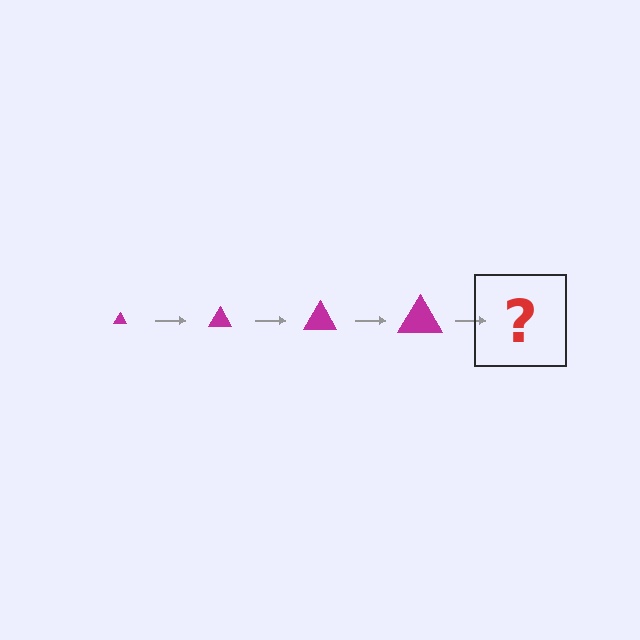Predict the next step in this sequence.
The next step is a magenta triangle, larger than the previous one.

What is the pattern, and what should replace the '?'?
The pattern is that the triangle gets progressively larger each step. The '?' should be a magenta triangle, larger than the previous one.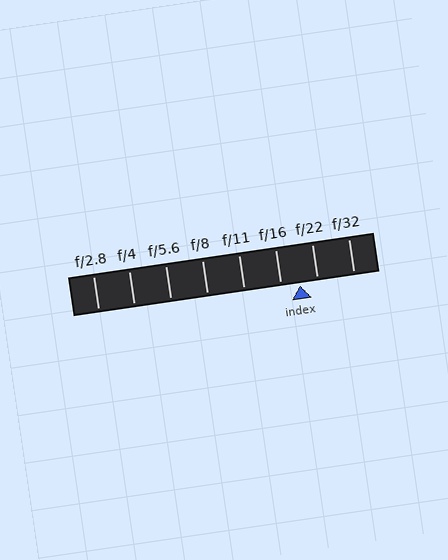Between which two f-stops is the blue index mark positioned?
The index mark is between f/16 and f/22.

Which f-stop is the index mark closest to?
The index mark is closest to f/22.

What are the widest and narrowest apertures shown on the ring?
The widest aperture shown is f/2.8 and the narrowest is f/32.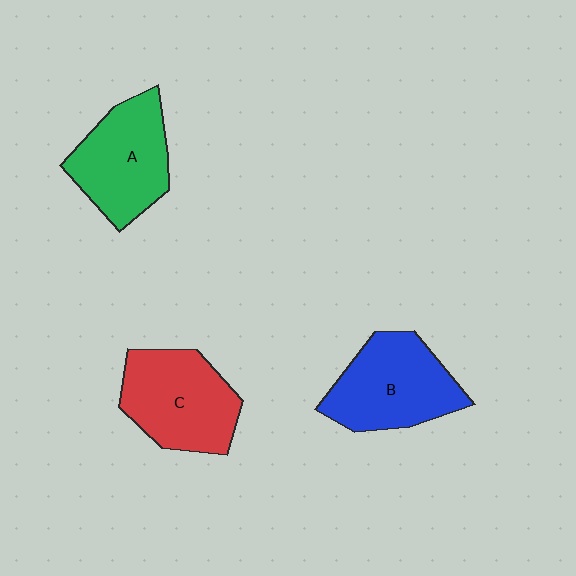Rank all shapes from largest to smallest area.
From largest to smallest: B (blue), C (red), A (green).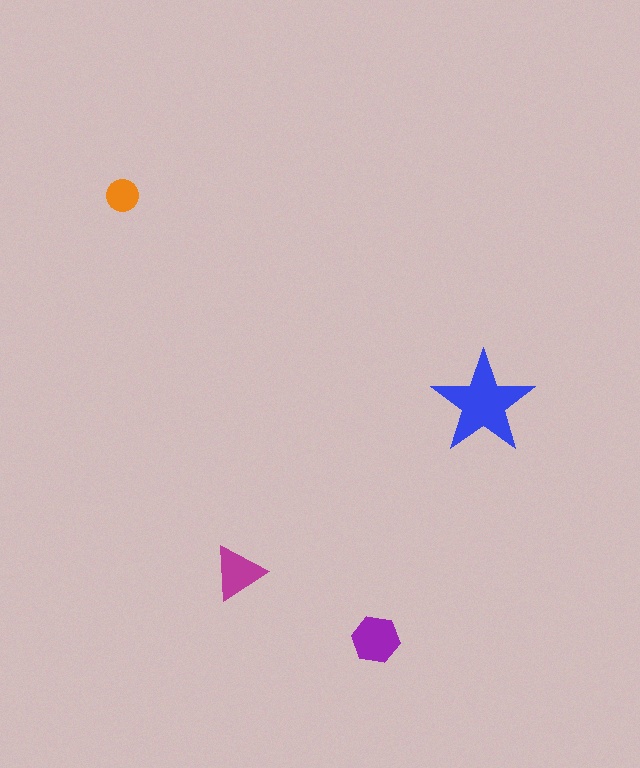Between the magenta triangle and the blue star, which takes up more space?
The blue star.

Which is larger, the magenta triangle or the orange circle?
The magenta triangle.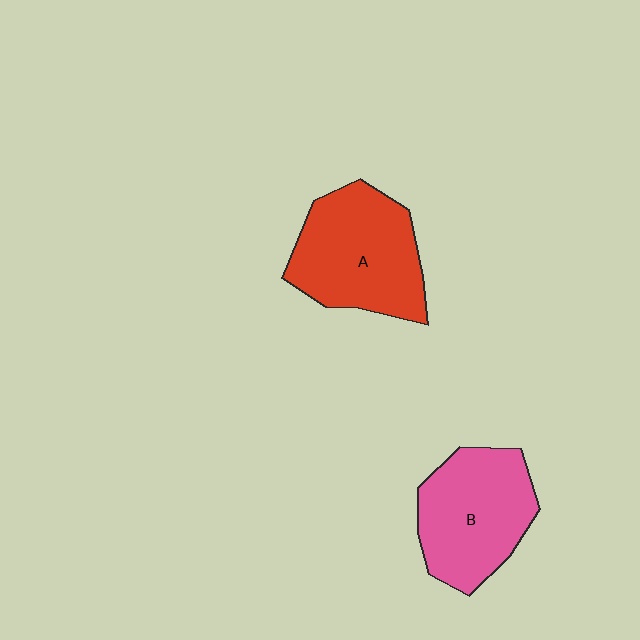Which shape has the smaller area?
Shape B (pink).